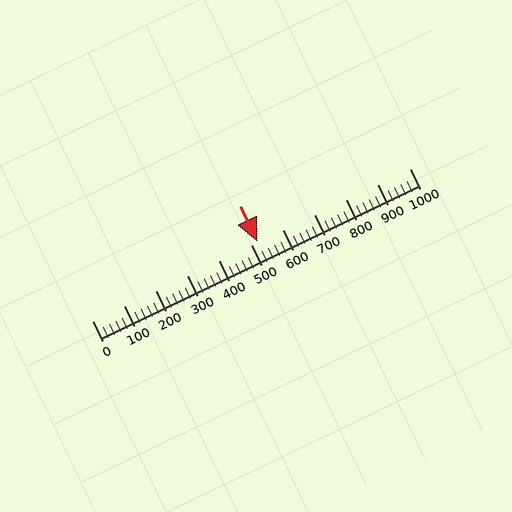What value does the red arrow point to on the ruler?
The red arrow points to approximately 522.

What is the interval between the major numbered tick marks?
The major tick marks are spaced 100 units apart.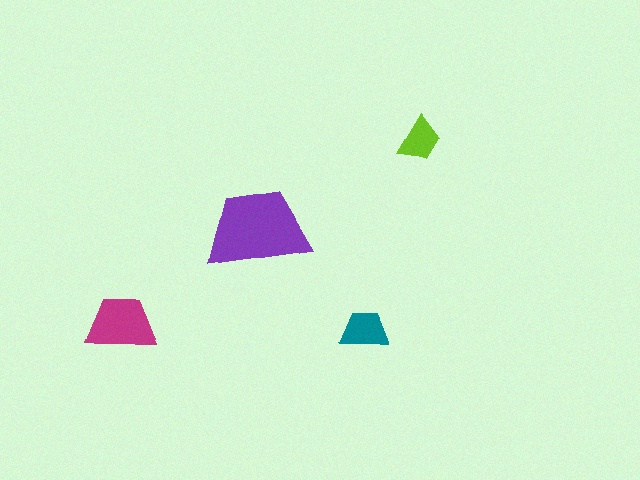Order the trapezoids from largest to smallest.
the purple one, the magenta one, the teal one, the lime one.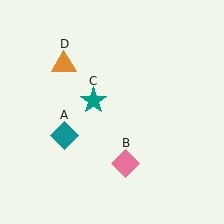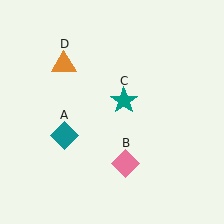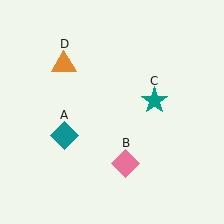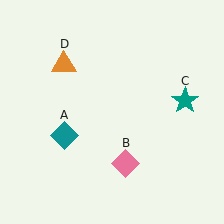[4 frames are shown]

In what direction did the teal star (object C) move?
The teal star (object C) moved right.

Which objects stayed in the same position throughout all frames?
Teal diamond (object A) and pink diamond (object B) and orange triangle (object D) remained stationary.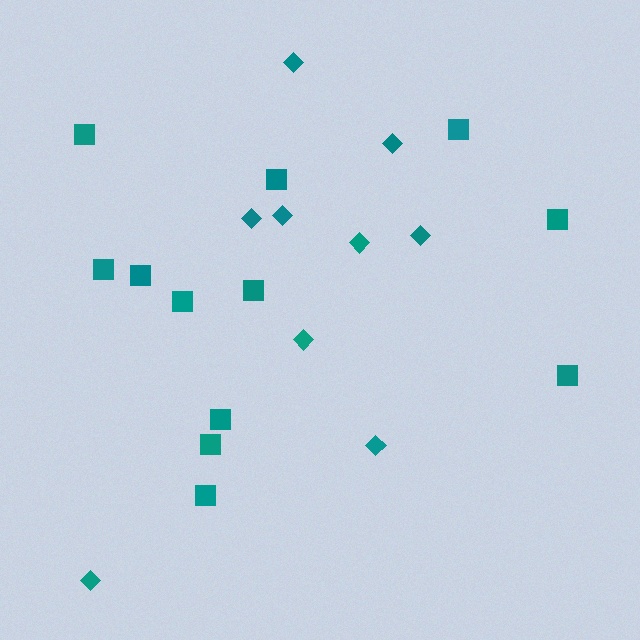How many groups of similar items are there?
There are 2 groups: one group of squares (12) and one group of diamonds (9).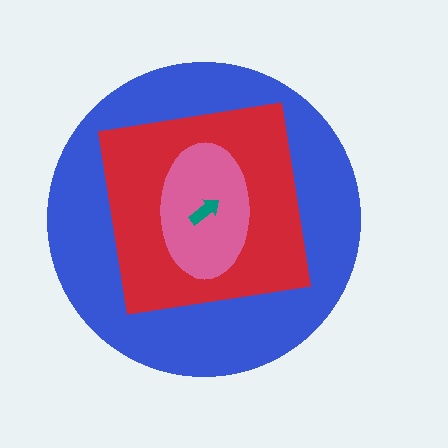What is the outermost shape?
The blue circle.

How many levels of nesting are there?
4.